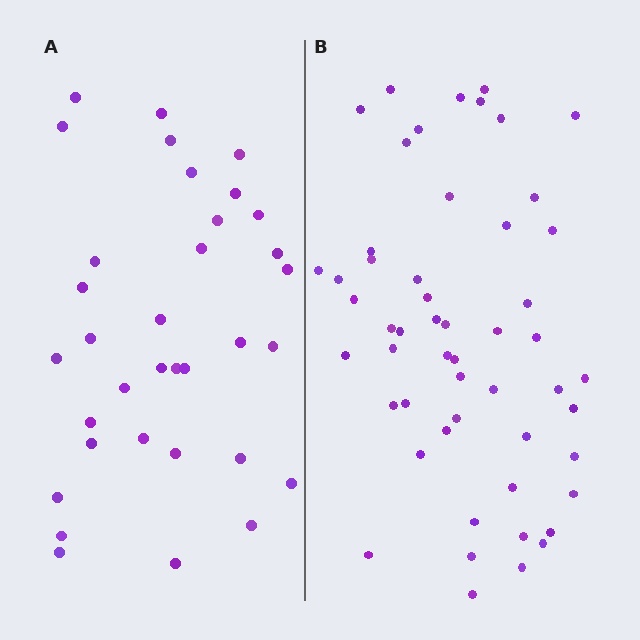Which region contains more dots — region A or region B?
Region B (the right region) has more dots.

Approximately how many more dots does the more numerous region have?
Region B has approximately 20 more dots than region A.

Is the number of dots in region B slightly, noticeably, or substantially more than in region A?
Region B has substantially more. The ratio is roughly 1.6 to 1.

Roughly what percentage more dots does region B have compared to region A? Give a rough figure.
About 55% more.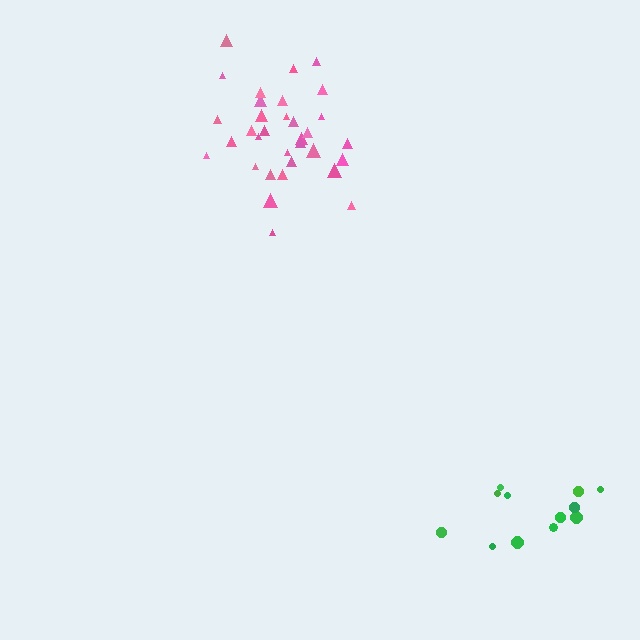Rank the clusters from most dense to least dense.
pink, green.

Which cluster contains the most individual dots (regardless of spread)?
Pink (33).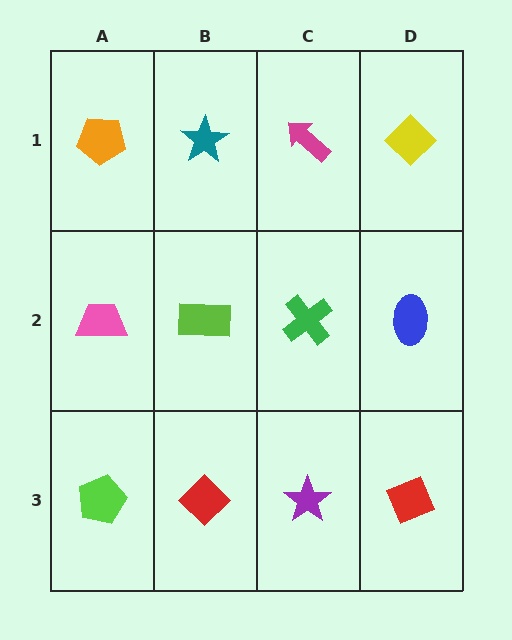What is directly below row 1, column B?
A lime rectangle.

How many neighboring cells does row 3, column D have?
2.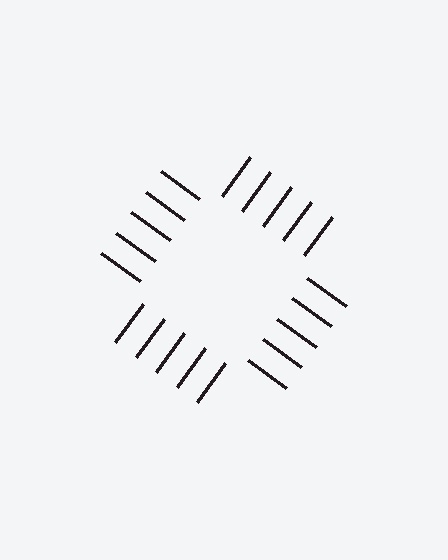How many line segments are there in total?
20 — 5 along each of the 4 edges.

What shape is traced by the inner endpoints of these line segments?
An illusory square — the line segments terminate on its edges but no continuous stroke is drawn.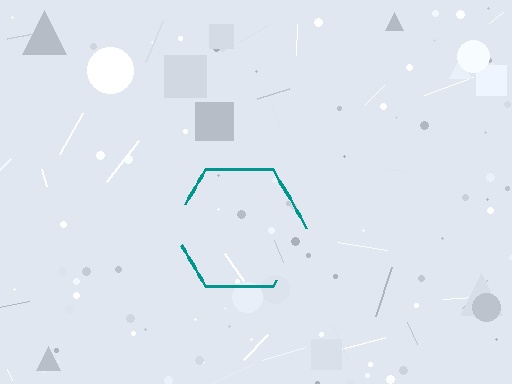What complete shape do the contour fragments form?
The contour fragments form a hexagon.